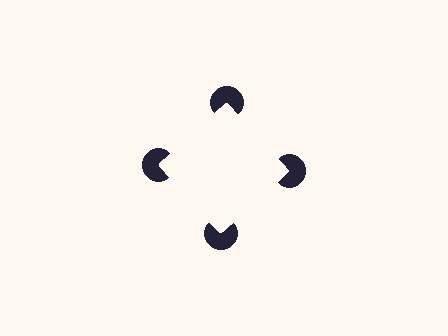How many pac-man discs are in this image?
There are 4 — one at each vertex of the illusory square.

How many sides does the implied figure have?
4 sides.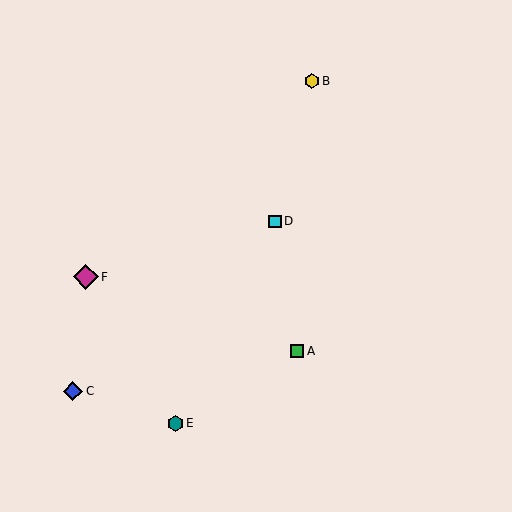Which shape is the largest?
The magenta diamond (labeled F) is the largest.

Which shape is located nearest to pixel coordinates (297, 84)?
The yellow hexagon (labeled B) at (312, 81) is nearest to that location.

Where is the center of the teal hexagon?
The center of the teal hexagon is at (176, 423).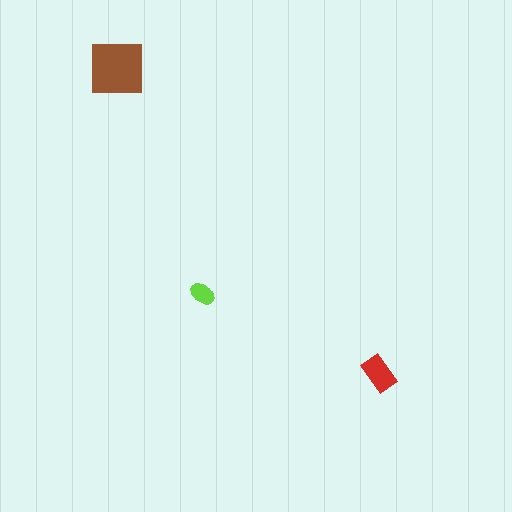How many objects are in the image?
There are 3 objects in the image.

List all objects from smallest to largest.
The lime ellipse, the red rectangle, the brown square.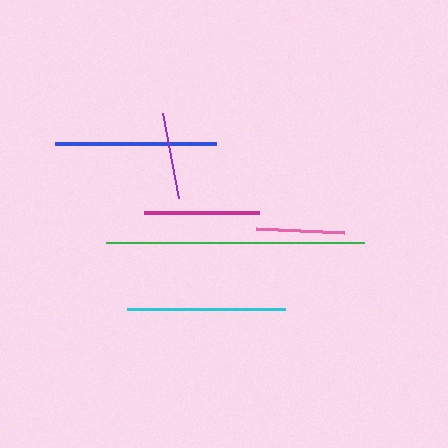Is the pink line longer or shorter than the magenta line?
The magenta line is longer than the pink line.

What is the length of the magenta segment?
The magenta segment is approximately 115 pixels long.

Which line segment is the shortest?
The purple line is the shortest at approximately 87 pixels.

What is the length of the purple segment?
The purple segment is approximately 87 pixels long.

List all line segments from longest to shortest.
From longest to shortest: green, blue, cyan, magenta, pink, purple.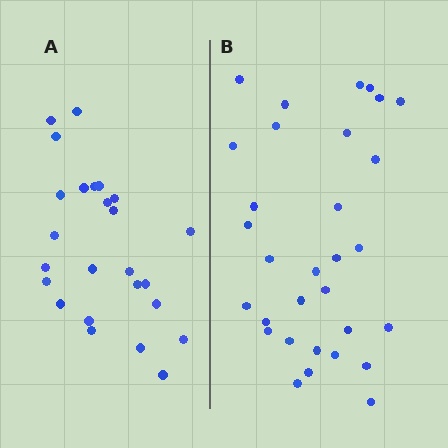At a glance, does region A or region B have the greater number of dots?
Region B (the right region) has more dots.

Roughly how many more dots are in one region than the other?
Region B has about 6 more dots than region A.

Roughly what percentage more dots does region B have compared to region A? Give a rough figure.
About 25% more.